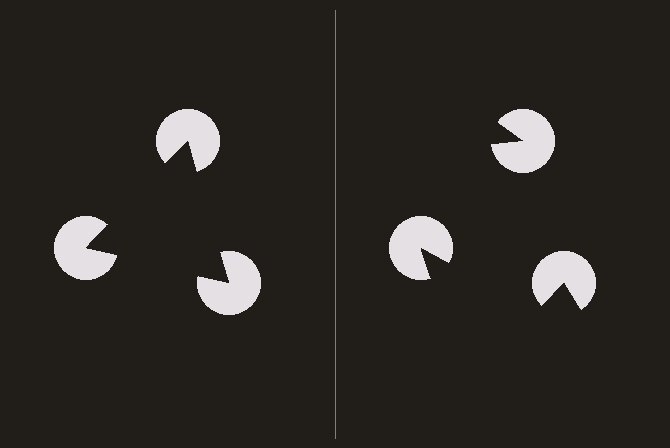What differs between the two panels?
The pac-man discs are positioned identically on both sides; only the wedge orientations differ. On the left they align to a triangle; on the right they are misaligned.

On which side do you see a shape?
An illusory triangle appears on the left side. On the right side the wedge cuts are rotated, so no coherent shape forms.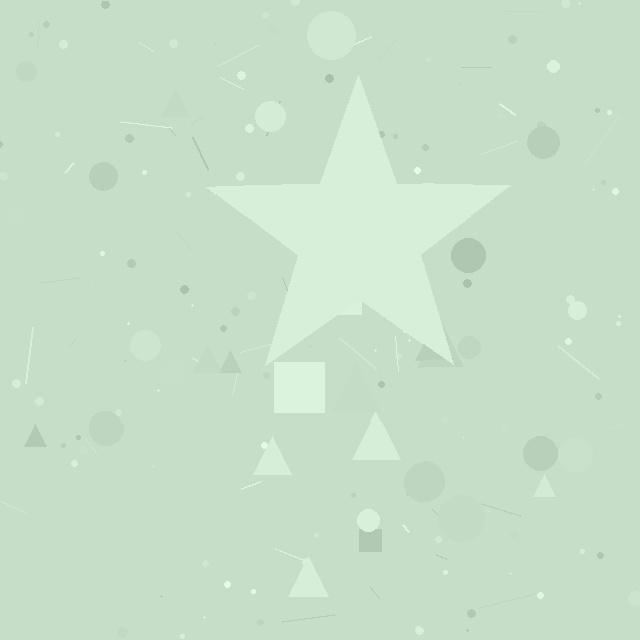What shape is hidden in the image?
A star is hidden in the image.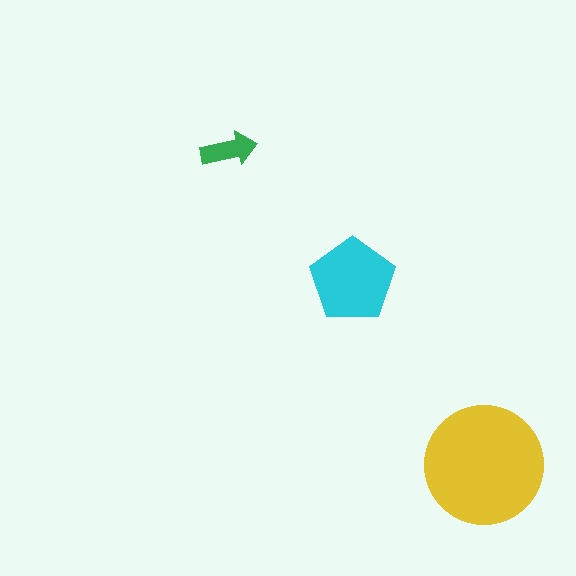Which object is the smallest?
The green arrow.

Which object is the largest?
The yellow circle.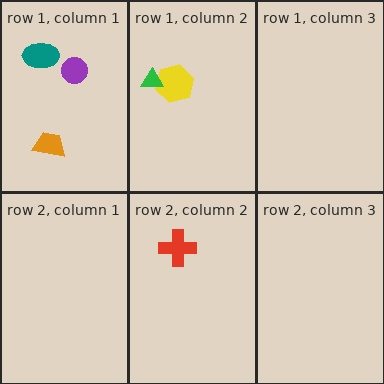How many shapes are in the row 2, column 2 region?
1.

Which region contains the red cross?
The row 2, column 2 region.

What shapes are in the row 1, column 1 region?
The purple circle, the orange trapezoid, the teal ellipse.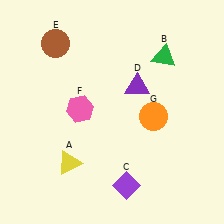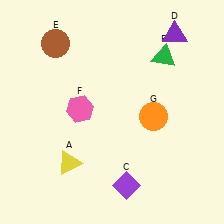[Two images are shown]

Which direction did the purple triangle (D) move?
The purple triangle (D) moved up.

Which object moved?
The purple triangle (D) moved up.